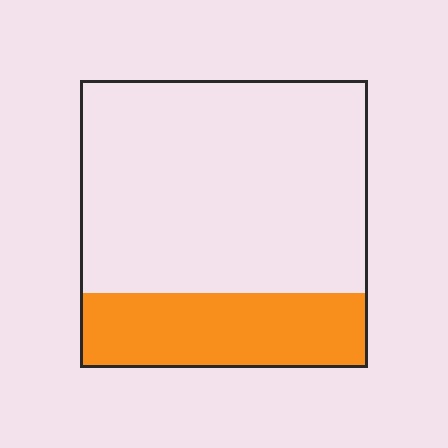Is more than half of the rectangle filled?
No.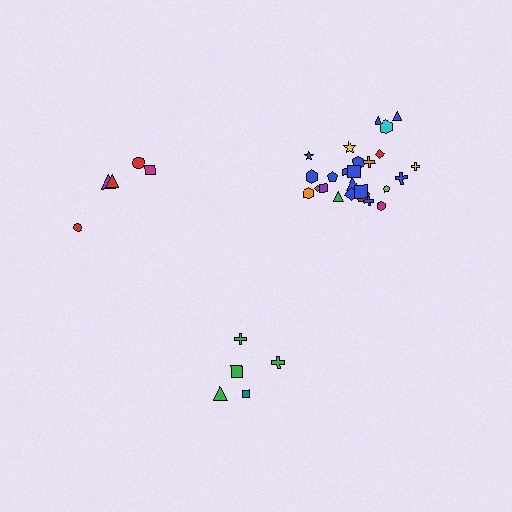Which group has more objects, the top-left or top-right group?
The top-right group.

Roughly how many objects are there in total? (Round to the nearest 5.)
Roughly 35 objects in total.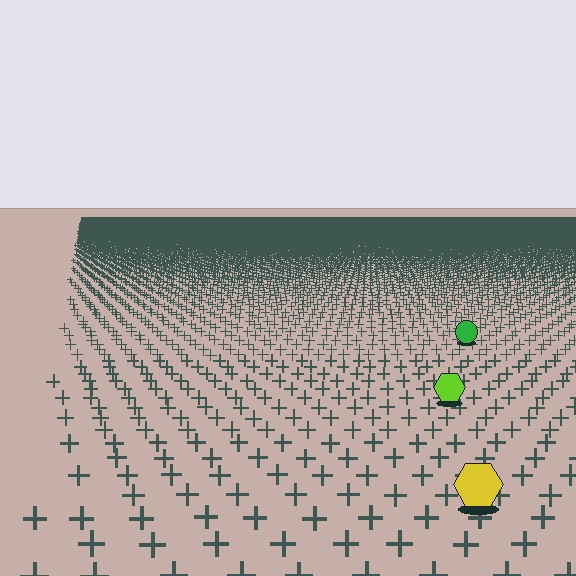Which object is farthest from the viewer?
The green circle is farthest from the viewer. It appears smaller and the ground texture around it is denser.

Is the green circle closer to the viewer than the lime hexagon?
No. The lime hexagon is closer — you can tell from the texture gradient: the ground texture is coarser near it.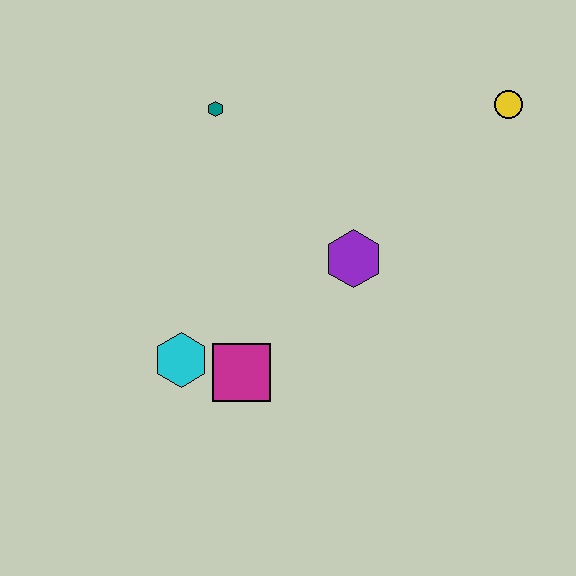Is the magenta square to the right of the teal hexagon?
Yes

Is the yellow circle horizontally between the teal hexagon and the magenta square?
No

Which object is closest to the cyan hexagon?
The magenta square is closest to the cyan hexagon.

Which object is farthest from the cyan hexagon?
The yellow circle is farthest from the cyan hexagon.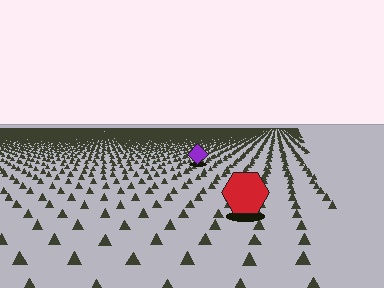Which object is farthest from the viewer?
The purple diamond is farthest from the viewer. It appears smaller and the ground texture around it is denser.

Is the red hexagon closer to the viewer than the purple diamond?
Yes. The red hexagon is closer — you can tell from the texture gradient: the ground texture is coarser near it.